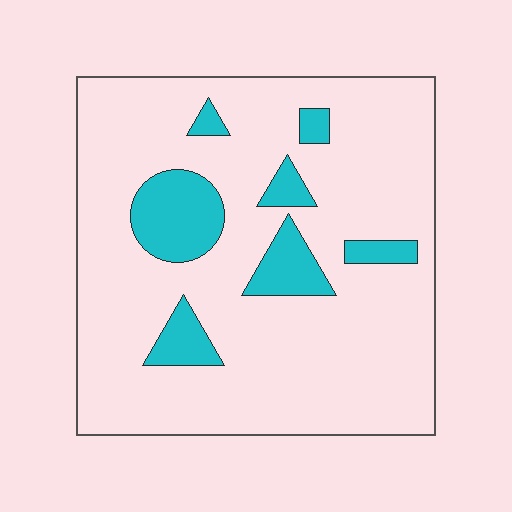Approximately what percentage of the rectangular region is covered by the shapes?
Approximately 15%.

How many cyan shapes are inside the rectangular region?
7.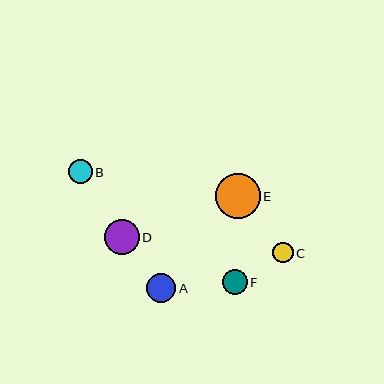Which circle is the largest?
Circle E is the largest with a size of approximately 45 pixels.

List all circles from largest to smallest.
From largest to smallest: E, D, A, F, B, C.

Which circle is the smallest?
Circle C is the smallest with a size of approximately 20 pixels.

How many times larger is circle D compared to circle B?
Circle D is approximately 1.5 times the size of circle B.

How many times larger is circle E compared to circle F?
Circle E is approximately 1.8 times the size of circle F.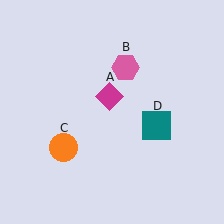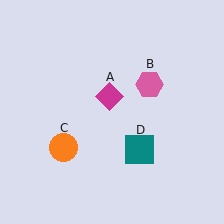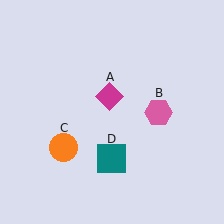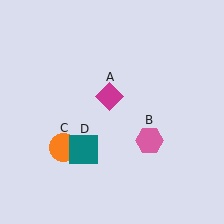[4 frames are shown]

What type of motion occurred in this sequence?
The pink hexagon (object B), teal square (object D) rotated clockwise around the center of the scene.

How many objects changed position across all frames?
2 objects changed position: pink hexagon (object B), teal square (object D).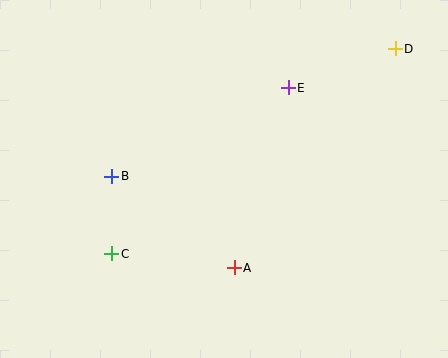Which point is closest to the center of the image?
Point A at (234, 268) is closest to the center.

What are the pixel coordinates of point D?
Point D is at (395, 49).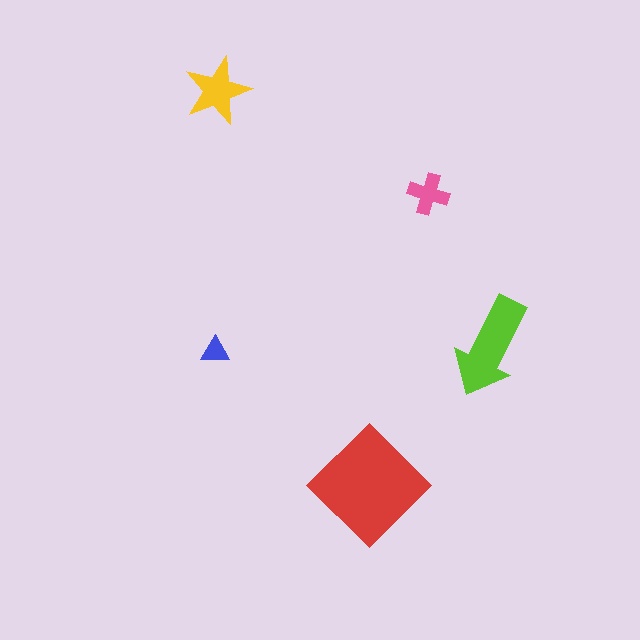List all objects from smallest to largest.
The blue triangle, the pink cross, the yellow star, the lime arrow, the red diamond.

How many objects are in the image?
There are 5 objects in the image.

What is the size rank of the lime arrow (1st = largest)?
2nd.